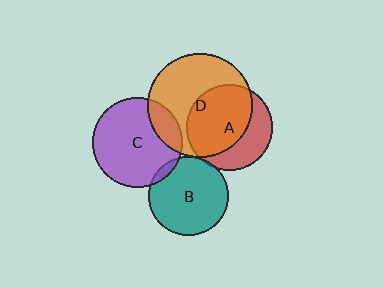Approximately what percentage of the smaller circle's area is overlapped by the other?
Approximately 5%.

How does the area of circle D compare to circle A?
Approximately 1.5 times.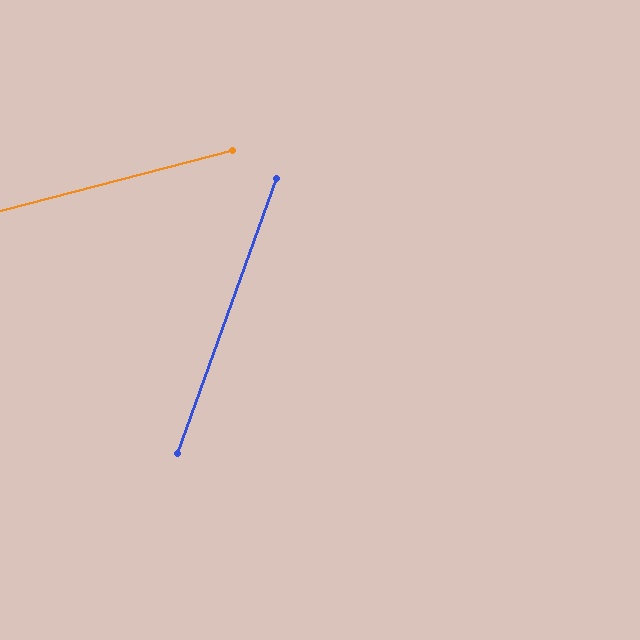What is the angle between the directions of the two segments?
Approximately 55 degrees.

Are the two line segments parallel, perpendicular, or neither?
Neither parallel nor perpendicular — they differ by about 55°.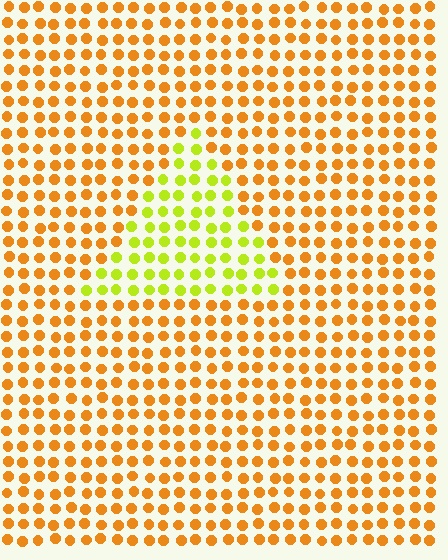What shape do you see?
I see a triangle.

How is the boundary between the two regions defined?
The boundary is defined purely by a slight shift in hue (about 43 degrees). Spacing, size, and orientation are identical on both sides.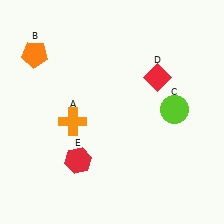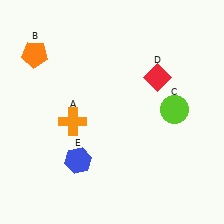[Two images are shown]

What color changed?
The hexagon (E) changed from red in Image 1 to blue in Image 2.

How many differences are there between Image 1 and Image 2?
There is 1 difference between the two images.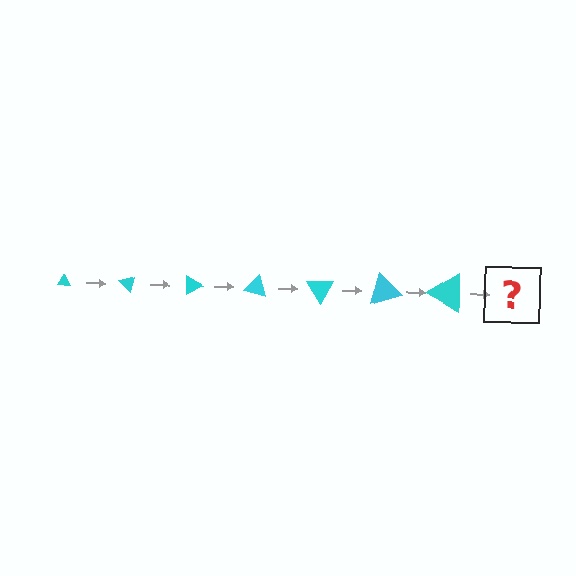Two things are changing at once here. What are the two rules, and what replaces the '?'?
The two rules are that the triangle grows larger each step and it rotates 45 degrees each step. The '?' should be a triangle, larger than the previous one and rotated 315 degrees from the start.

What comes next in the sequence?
The next element should be a triangle, larger than the previous one and rotated 315 degrees from the start.